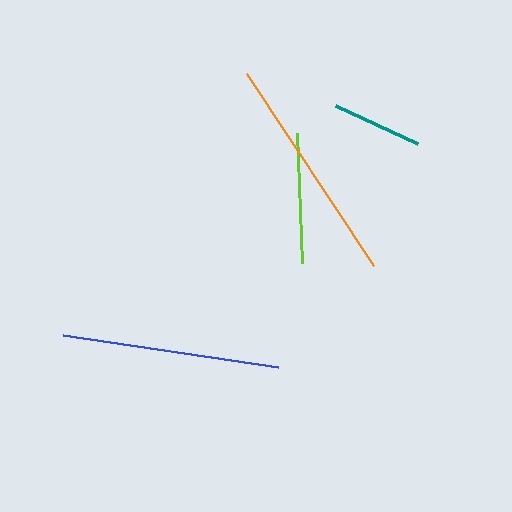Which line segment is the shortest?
The teal line is the shortest at approximately 90 pixels.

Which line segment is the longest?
The orange line is the longest at approximately 230 pixels.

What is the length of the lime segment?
The lime segment is approximately 130 pixels long.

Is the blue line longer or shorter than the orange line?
The orange line is longer than the blue line.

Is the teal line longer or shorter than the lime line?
The lime line is longer than the teal line.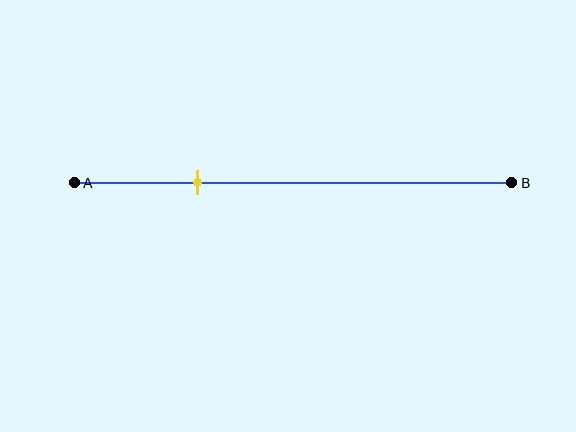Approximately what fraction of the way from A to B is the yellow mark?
The yellow mark is approximately 30% of the way from A to B.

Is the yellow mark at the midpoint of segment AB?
No, the mark is at about 30% from A, not at the 50% midpoint.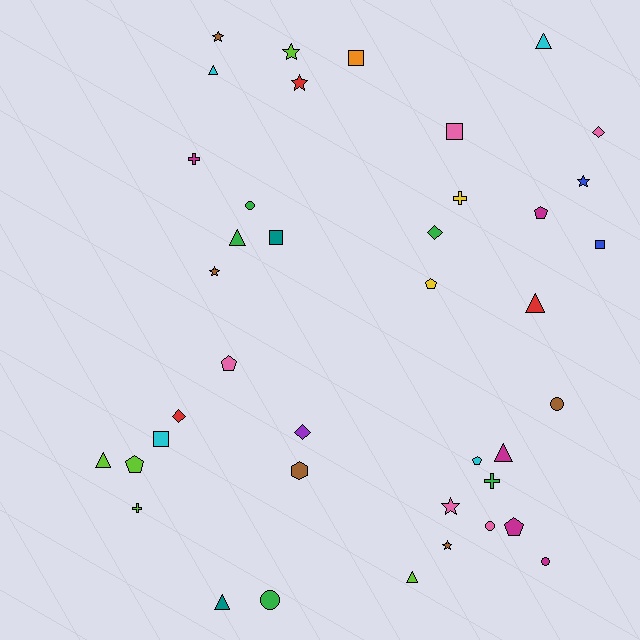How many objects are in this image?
There are 40 objects.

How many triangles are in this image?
There are 8 triangles.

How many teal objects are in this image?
There are 2 teal objects.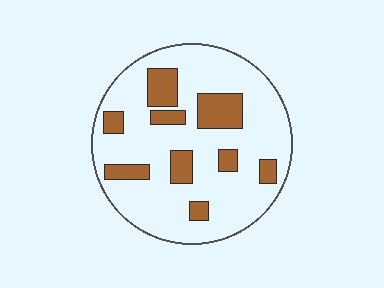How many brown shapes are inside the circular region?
9.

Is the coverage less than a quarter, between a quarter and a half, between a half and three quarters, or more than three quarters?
Less than a quarter.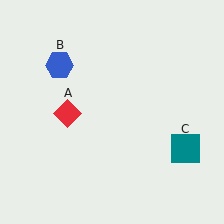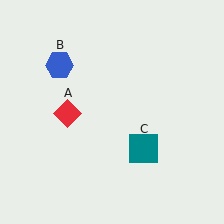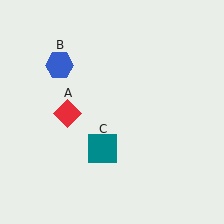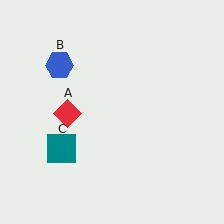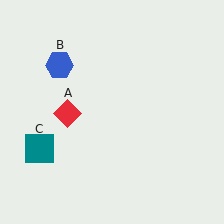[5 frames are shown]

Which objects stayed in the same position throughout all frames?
Red diamond (object A) and blue hexagon (object B) remained stationary.